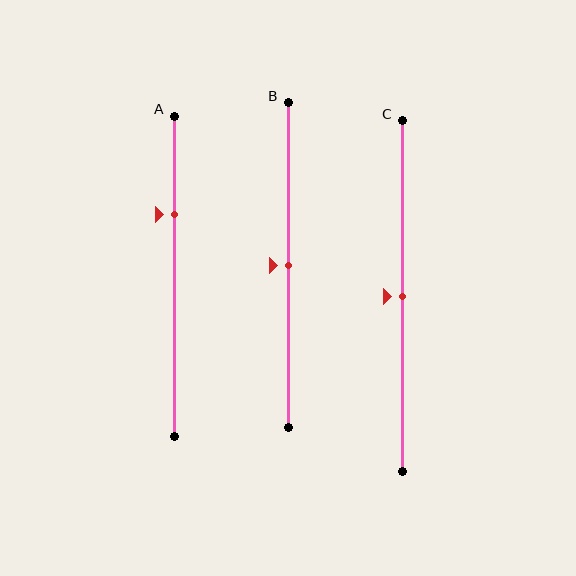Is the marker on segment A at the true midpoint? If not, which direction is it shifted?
No, the marker on segment A is shifted upward by about 19% of the segment length.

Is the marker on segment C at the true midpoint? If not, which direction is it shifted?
Yes, the marker on segment C is at the true midpoint.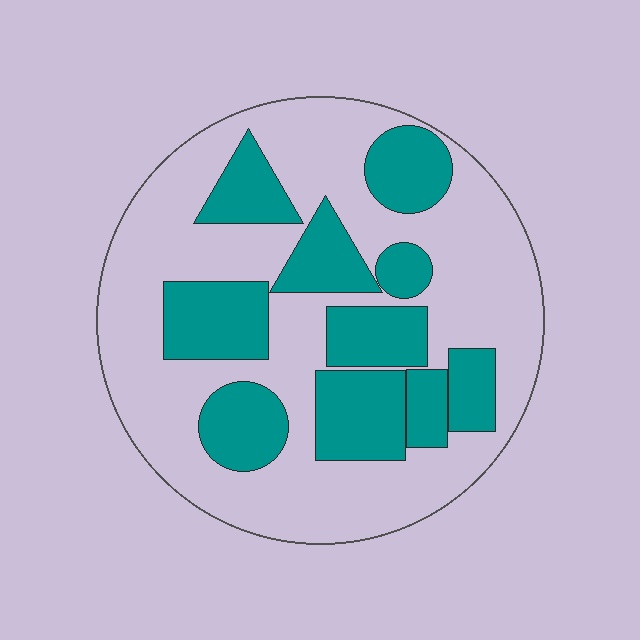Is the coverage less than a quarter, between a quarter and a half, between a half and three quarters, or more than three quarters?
Between a quarter and a half.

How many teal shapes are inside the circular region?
10.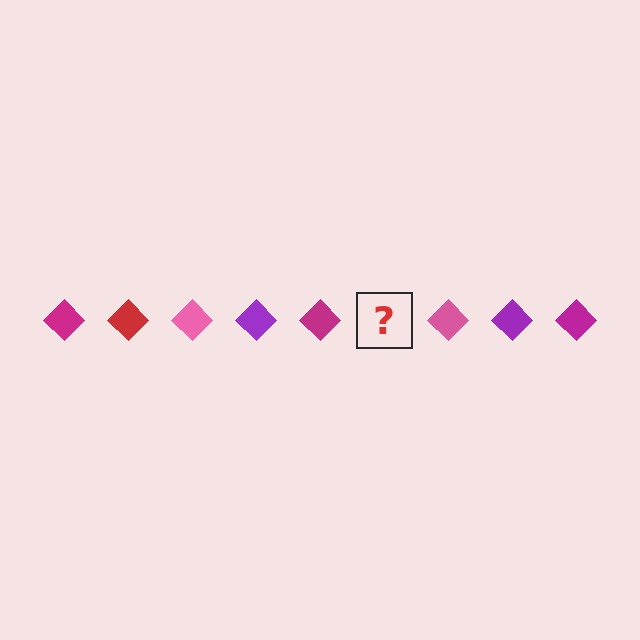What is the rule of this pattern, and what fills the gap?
The rule is that the pattern cycles through magenta, red, pink, purple diamonds. The gap should be filled with a red diamond.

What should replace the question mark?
The question mark should be replaced with a red diamond.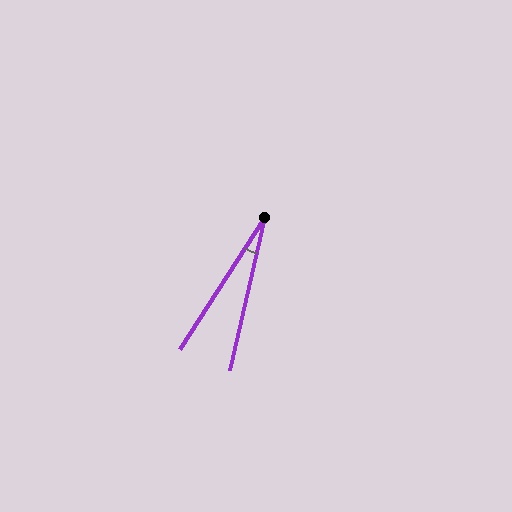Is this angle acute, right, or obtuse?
It is acute.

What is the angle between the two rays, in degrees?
Approximately 20 degrees.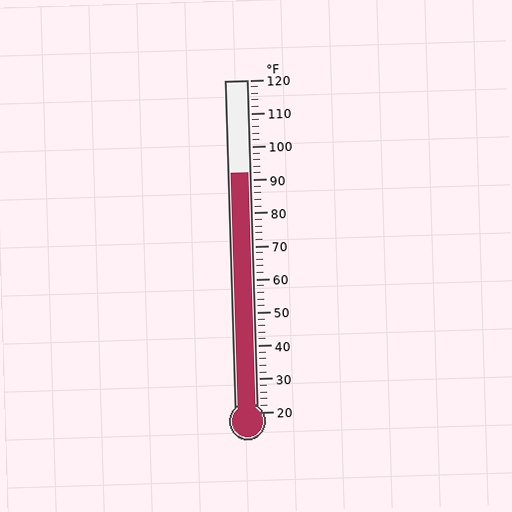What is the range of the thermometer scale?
The thermometer scale ranges from 20°F to 120°F.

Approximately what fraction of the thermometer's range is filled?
The thermometer is filled to approximately 70% of its range.